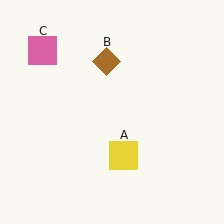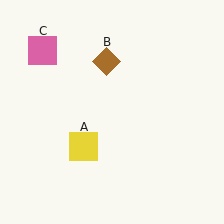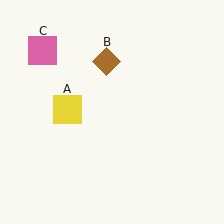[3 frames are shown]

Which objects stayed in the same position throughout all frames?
Brown diamond (object B) and pink square (object C) remained stationary.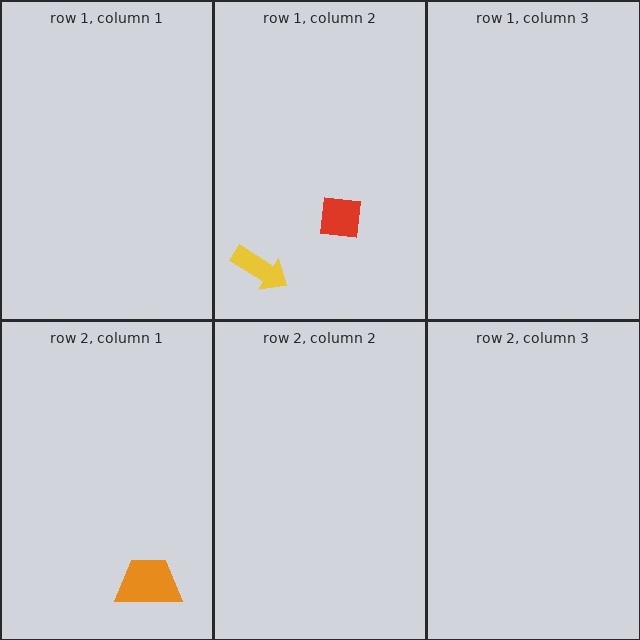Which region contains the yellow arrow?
The row 1, column 2 region.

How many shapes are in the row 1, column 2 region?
2.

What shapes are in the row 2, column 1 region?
The orange trapezoid.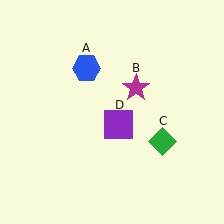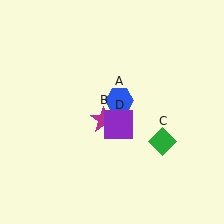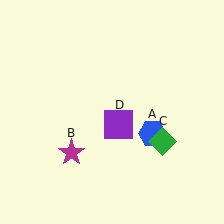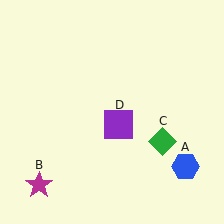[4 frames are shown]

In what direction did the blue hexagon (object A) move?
The blue hexagon (object A) moved down and to the right.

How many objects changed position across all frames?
2 objects changed position: blue hexagon (object A), magenta star (object B).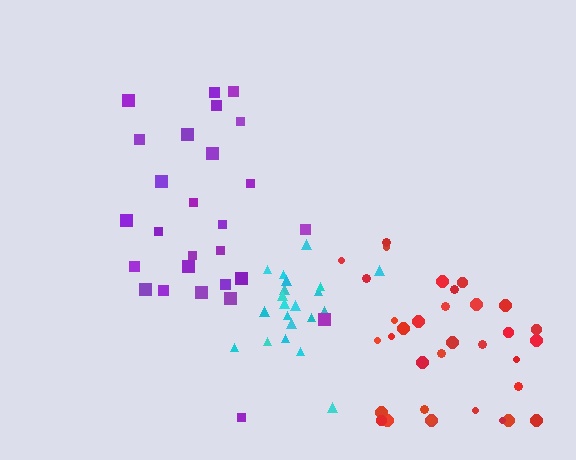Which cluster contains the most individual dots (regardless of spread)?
Red (34).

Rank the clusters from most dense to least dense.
cyan, red, purple.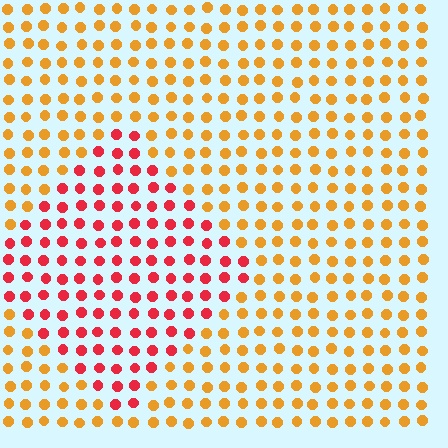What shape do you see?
I see a diamond.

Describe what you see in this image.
The image is filled with small orange elements in a uniform arrangement. A diamond-shaped region is visible where the elements are tinted to a slightly different hue, forming a subtle color boundary.